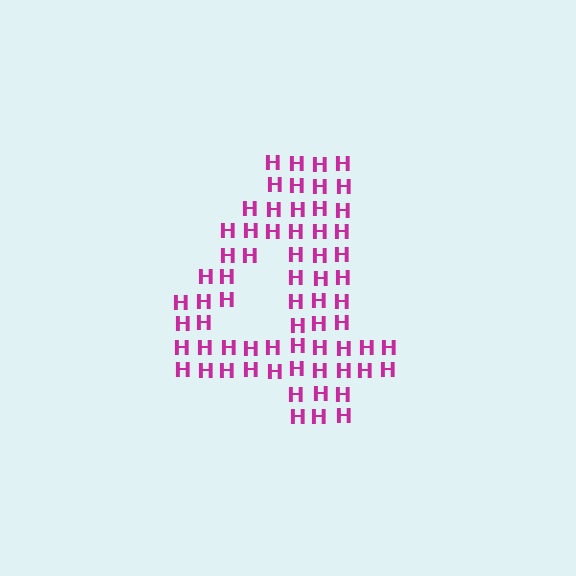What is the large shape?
The large shape is the digit 4.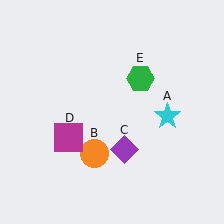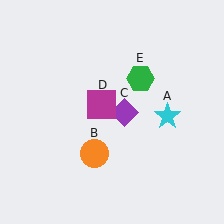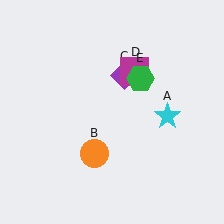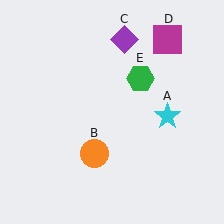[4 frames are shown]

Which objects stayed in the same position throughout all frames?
Cyan star (object A) and orange circle (object B) and green hexagon (object E) remained stationary.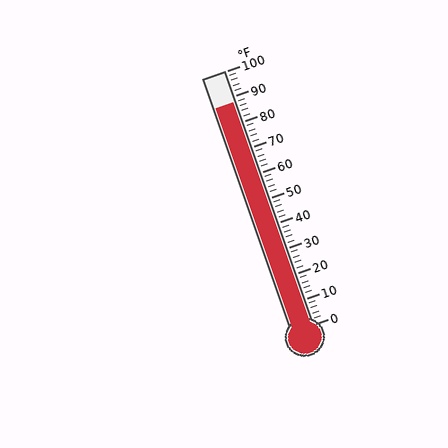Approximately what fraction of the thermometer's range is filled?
The thermometer is filled to approximately 90% of its range.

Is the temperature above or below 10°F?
The temperature is above 10°F.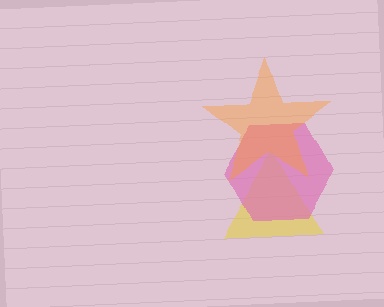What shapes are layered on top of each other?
The layered shapes are: a yellow triangle, a pink hexagon, an orange star.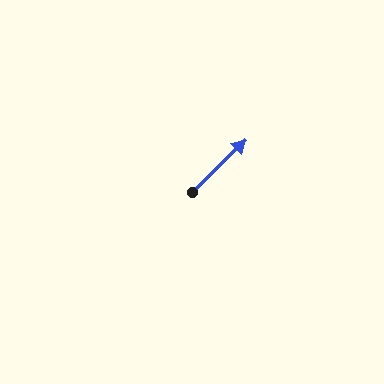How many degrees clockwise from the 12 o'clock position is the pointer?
Approximately 46 degrees.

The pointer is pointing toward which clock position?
Roughly 2 o'clock.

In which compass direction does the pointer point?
Northeast.